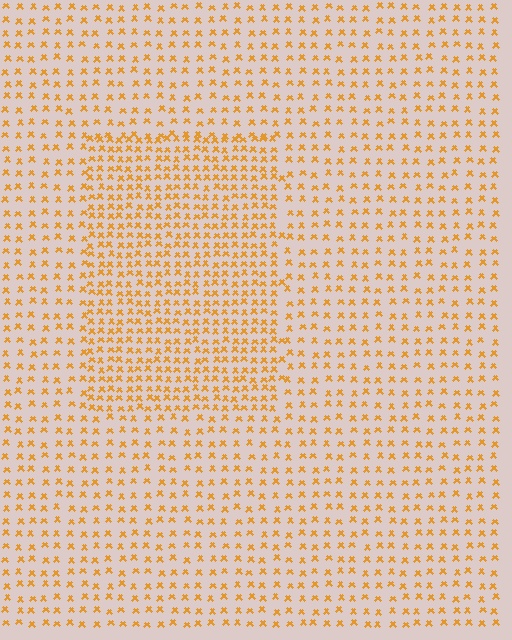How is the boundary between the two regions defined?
The boundary is defined by a change in element density (approximately 1.8x ratio). All elements are the same color, size, and shape.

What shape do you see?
I see a rectangle.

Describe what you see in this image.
The image contains small orange elements arranged at two different densities. A rectangle-shaped region is visible where the elements are more densely packed than the surrounding area.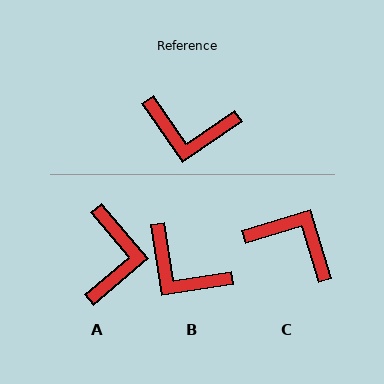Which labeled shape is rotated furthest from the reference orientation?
C, about 163 degrees away.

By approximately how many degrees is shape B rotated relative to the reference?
Approximately 25 degrees clockwise.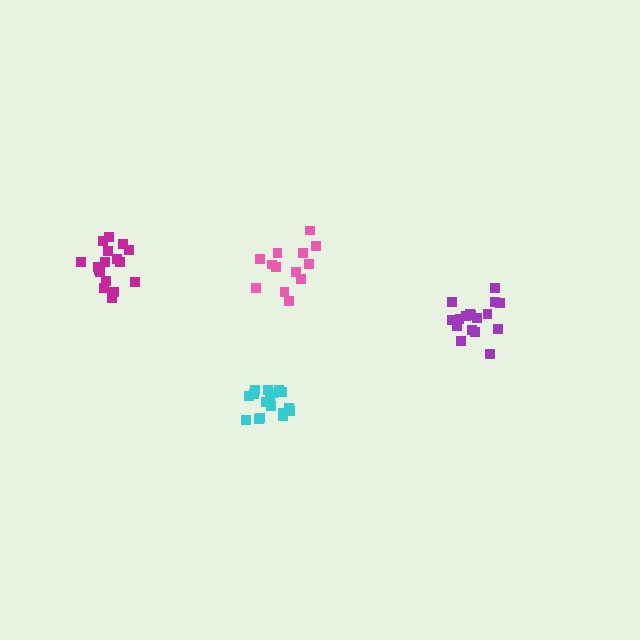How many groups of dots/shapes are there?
There are 4 groups.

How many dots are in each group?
Group 1: 17 dots, Group 2: 17 dots, Group 3: 17 dots, Group 4: 13 dots (64 total).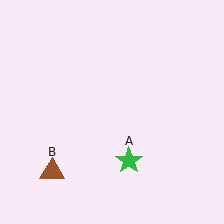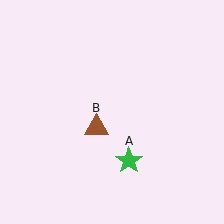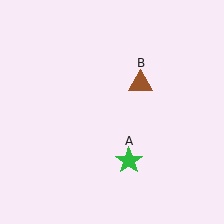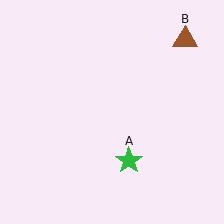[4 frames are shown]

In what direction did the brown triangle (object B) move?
The brown triangle (object B) moved up and to the right.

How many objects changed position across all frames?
1 object changed position: brown triangle (object B).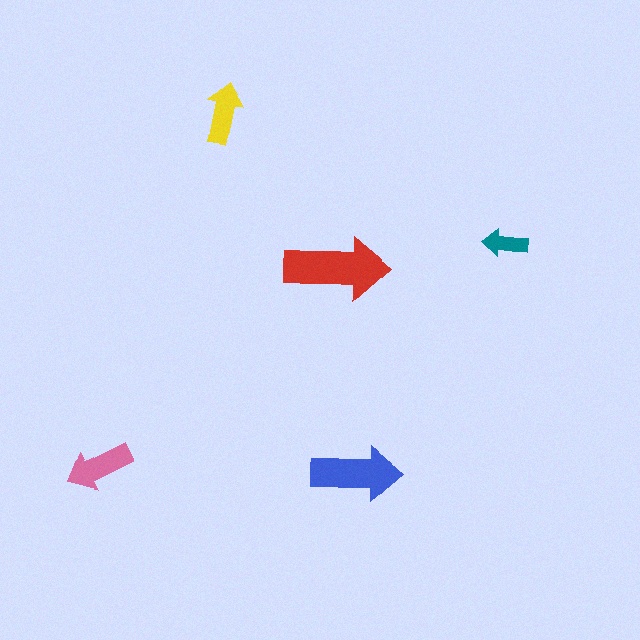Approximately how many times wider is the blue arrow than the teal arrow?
About 2 times wider.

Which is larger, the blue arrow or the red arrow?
The red one.